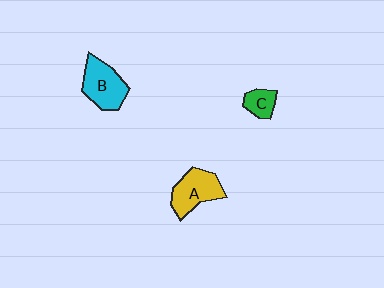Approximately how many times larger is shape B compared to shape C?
Approximately 2.2 times.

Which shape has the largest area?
Shape B (cyan).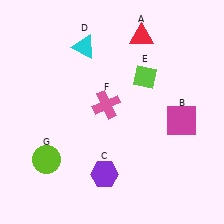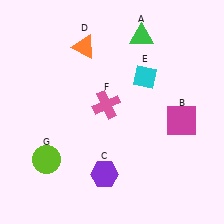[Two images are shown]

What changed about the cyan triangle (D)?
In Image 1, D is cyan. In Image 2, it changed to orange.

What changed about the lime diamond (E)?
In Image 1, E is lime. In Image 2, it changed to cyan.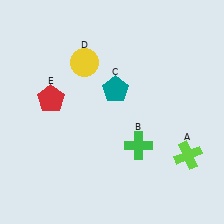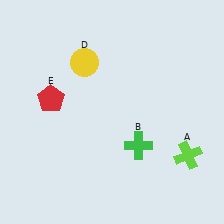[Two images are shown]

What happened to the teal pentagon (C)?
The teal pentagon (C) was removed in Image 2. It was in the top-right area of Image 1.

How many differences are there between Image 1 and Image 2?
There is 1 difference between the two images.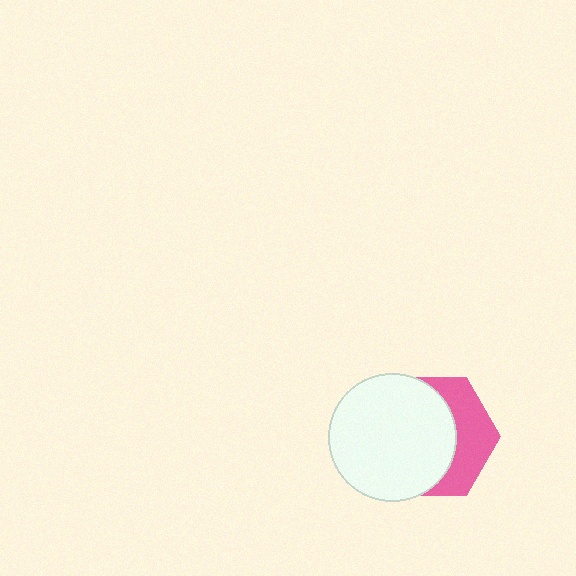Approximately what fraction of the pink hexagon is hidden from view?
Roughly 63% of the pink hexagon is hidden behind the white circle.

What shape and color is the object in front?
The object in front is a white circle.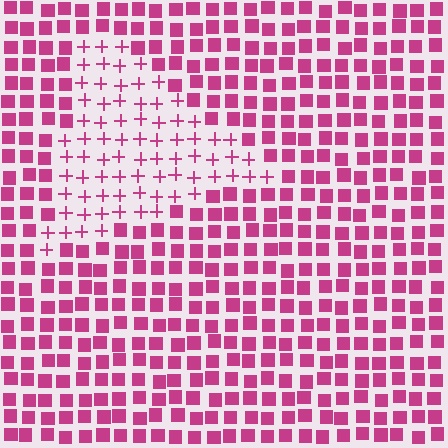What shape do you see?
I see a triangle.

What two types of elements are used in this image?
The image uses plus signs inside the triangle region and squares outside it.